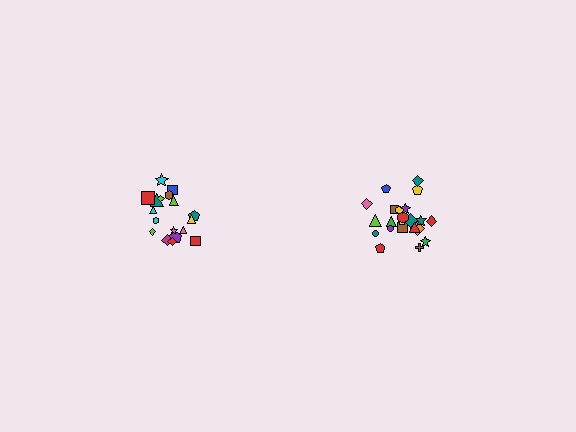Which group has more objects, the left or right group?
The right group.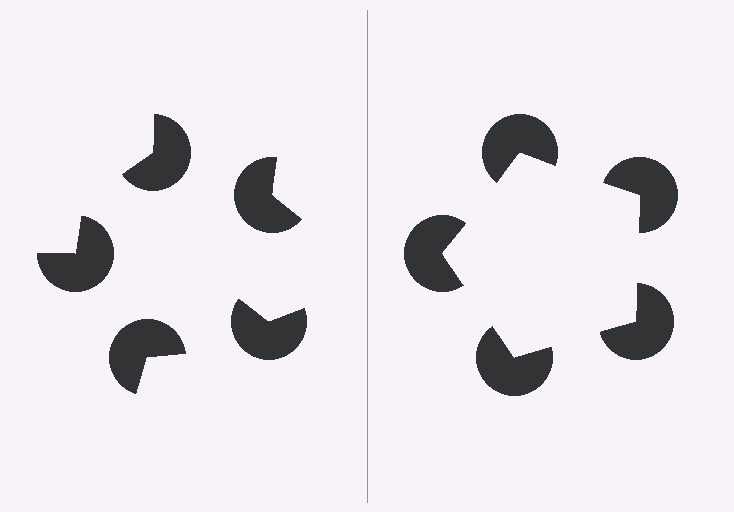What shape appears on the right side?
An illusory pentagon.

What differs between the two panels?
The pac-man discs are positioned identically on both sides; only the wedge orientations differ. On the right they align to a pentagon; on the left they are misaligned.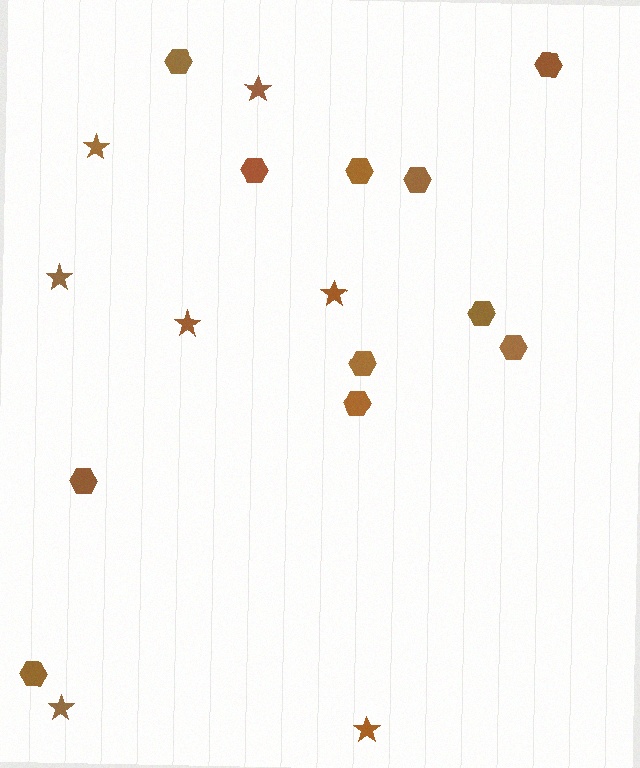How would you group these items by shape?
There are 2 groups: one group of hexagons (11) and one group of stars (7).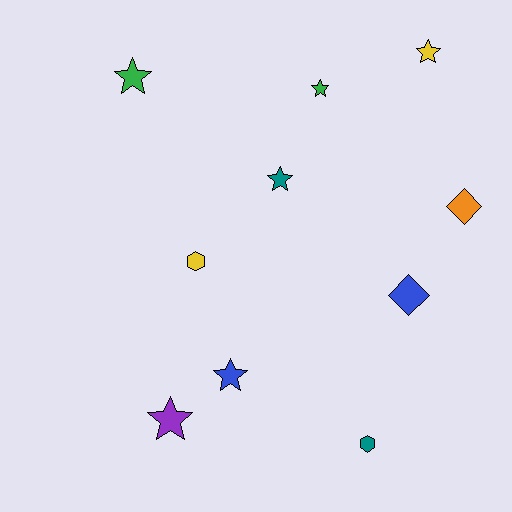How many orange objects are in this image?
There is 1 orange object.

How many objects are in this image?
There are 10 objects.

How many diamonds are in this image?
There are 2 diamonds.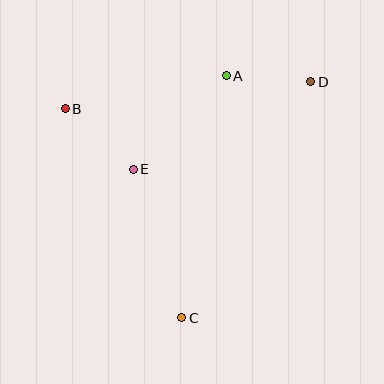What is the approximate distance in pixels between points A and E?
The distance between A and E is approximately 132 pixels.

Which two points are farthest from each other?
Points C and D are farthest from each other.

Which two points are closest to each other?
Points A and D are closest to each other.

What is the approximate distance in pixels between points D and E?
The distance between D and E is approximately 198 pixels.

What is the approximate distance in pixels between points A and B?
The distance between A and B is approximately 164 pixels.